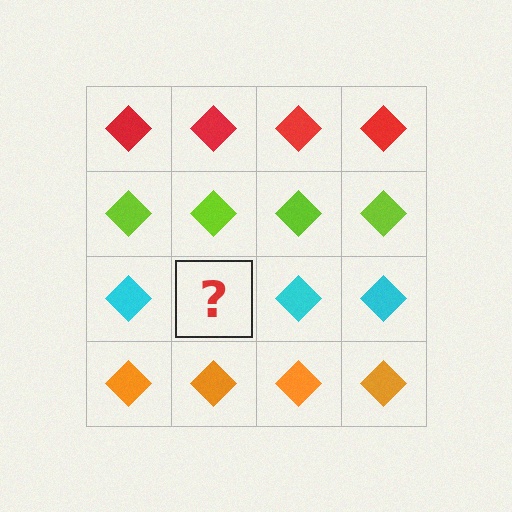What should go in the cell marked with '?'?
The missing cell should contain a cyan diamond.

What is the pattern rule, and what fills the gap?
The rule is that each row has a consistent color. The gap should be filled with a cyan diamond.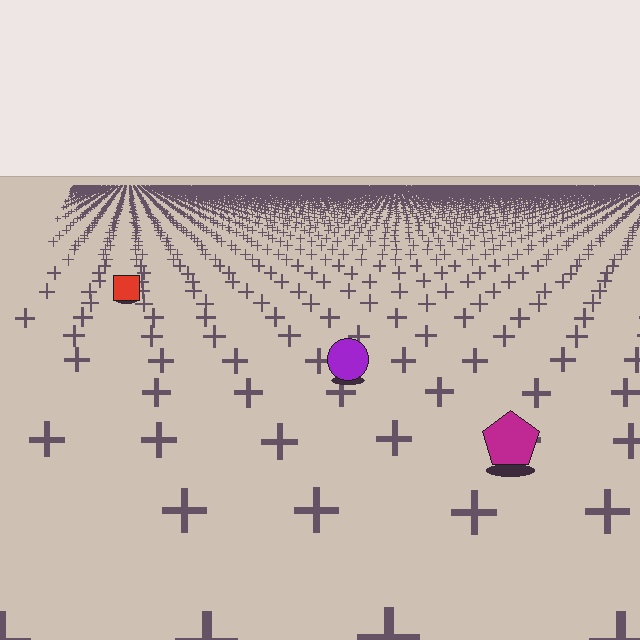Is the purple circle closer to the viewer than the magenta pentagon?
No. The magenta pentagon is closer — you can tell from the texture gradient: the ground texture is coarser near it.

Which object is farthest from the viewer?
The red square is farthest from the viewer. It appears smaller and the ground texture around it is denser.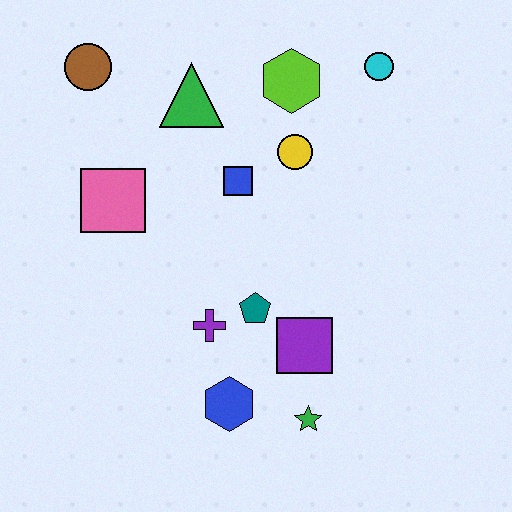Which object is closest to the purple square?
The teal pentagon is closest to the purple square.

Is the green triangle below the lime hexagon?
Yes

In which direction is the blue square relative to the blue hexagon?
The blue square is above the blue hexagon.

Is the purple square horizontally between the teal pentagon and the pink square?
No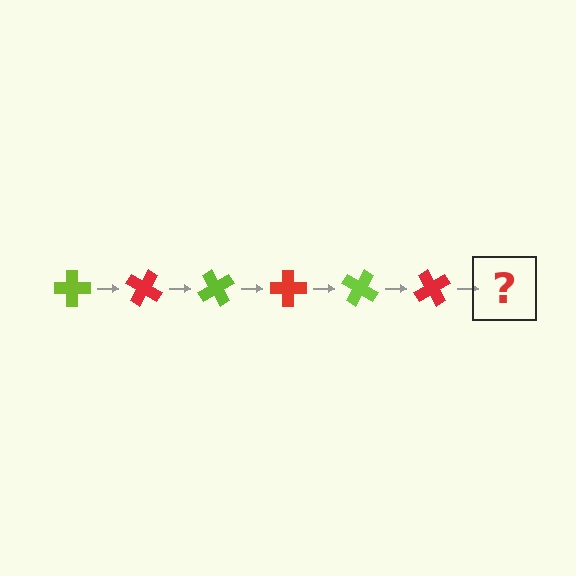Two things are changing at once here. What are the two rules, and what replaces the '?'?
The two rules are that it rotates 30 degrees each step and the color cycles through lime and red. The '?' should be a lime cross, rotated 180 degrees from the start.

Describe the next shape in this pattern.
It should be a lime cross, rotated 180 degrees from the start.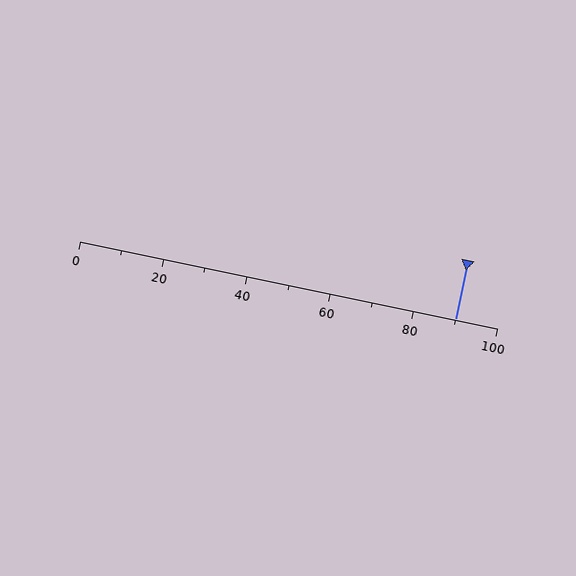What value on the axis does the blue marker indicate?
The marker indicates approximately 90.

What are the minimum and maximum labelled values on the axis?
The axis runs from 0 to 100.